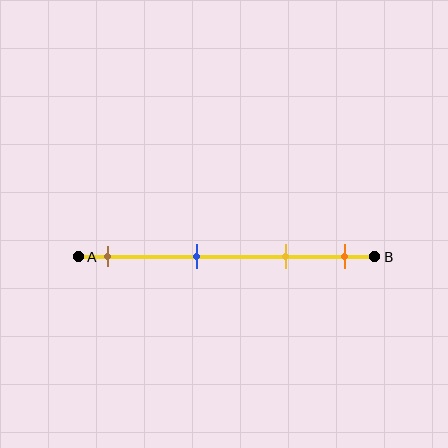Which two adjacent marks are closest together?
The yellow and orange marks are the closest adjacent pair.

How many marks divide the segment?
There are 4 marks dividing the segment.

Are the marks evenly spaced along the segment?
No, the marks are not evenly spaced.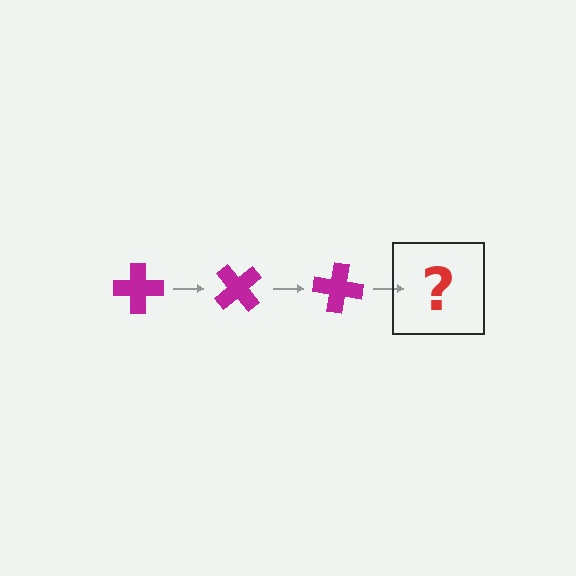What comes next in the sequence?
The next element should be a magenta cross rotated 150 degrees.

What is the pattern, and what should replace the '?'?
The pattern is that the cross rotates 50 degrees each step. The '?' should be a magenta cross rotated 150 degrees.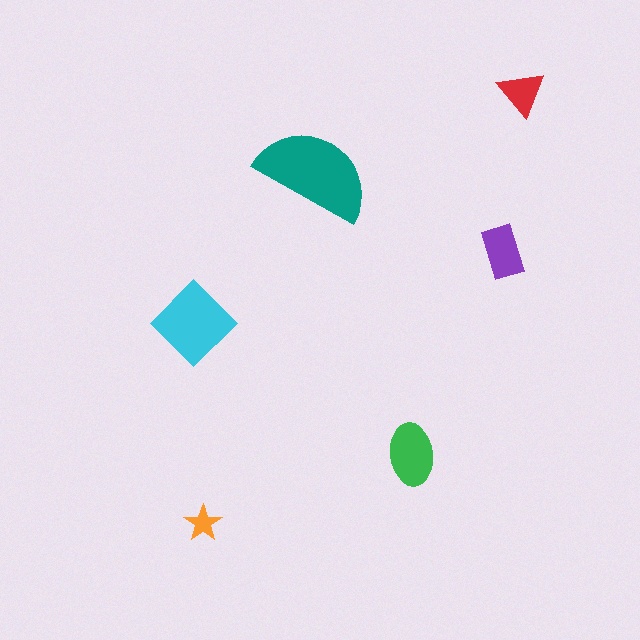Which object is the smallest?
The orange star.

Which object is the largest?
The teal semicircle.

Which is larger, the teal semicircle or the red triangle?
The teal semicircle.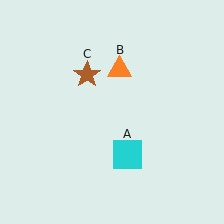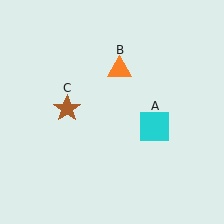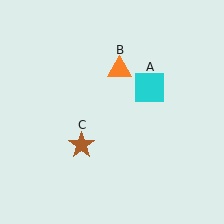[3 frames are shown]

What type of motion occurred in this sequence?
The cyan square (object A), brown star (object C) rotated counterclockwise around the center of the scene.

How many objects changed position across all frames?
2 objects changed position: cyan square (object A), brown star (object C).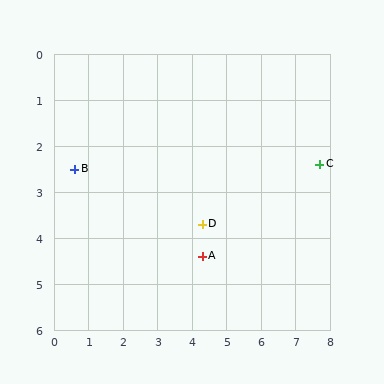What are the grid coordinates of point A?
Point A is at approximately (4.3, 4.4).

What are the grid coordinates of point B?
Point B is at approximately (0.6, 2.5).